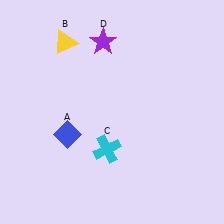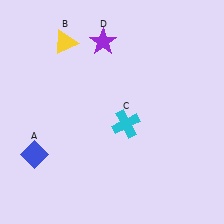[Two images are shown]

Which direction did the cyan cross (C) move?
The cyan cross (C) moved up.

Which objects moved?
The objects that moved are: the blue diamond (A), the cyan cross (C).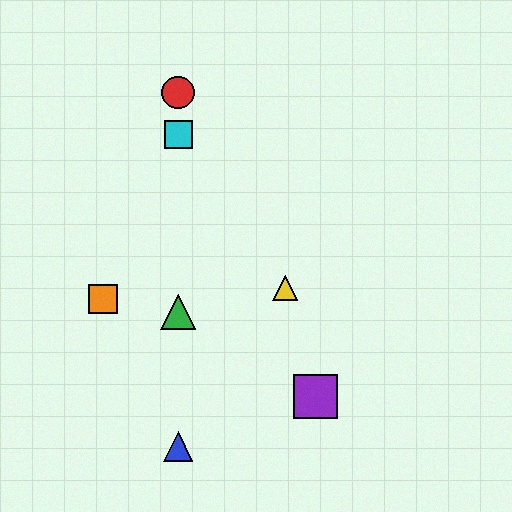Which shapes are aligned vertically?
The red circle, the blue triangle, the green triangle, the cyan square are aligned vertically.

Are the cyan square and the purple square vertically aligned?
No, the cyan square is at x≈178 and the purple square is at x≈316.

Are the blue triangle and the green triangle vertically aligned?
Yes, both are at x≈178.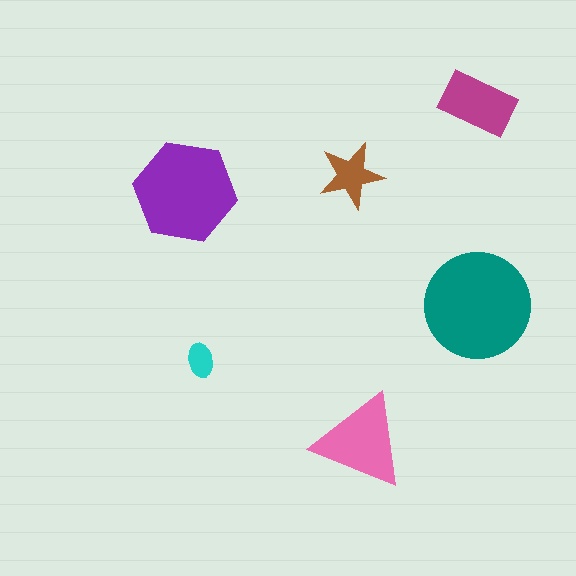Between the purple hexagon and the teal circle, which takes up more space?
The teal circle.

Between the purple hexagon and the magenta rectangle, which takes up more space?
The purple hexagon.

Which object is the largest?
The teal circle.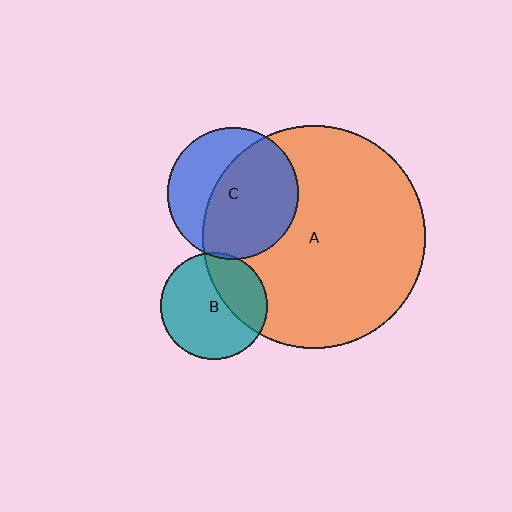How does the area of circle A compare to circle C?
Approximately 2.9 times.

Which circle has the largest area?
Circle A (orange).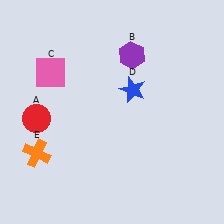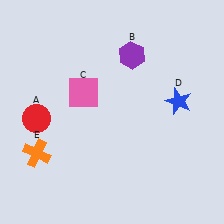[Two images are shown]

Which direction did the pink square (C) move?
The pink square (C) moved right.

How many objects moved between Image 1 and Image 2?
2 objects moved between the two images.